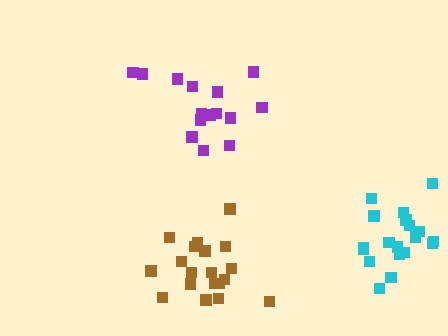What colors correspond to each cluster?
The clusters are colored: cyan, purple, brown.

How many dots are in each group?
Group 1: 19 dots, Group 2: 15 dots, Group 3: 19 dots (53 total).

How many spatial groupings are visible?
There are 3 spatial groupings.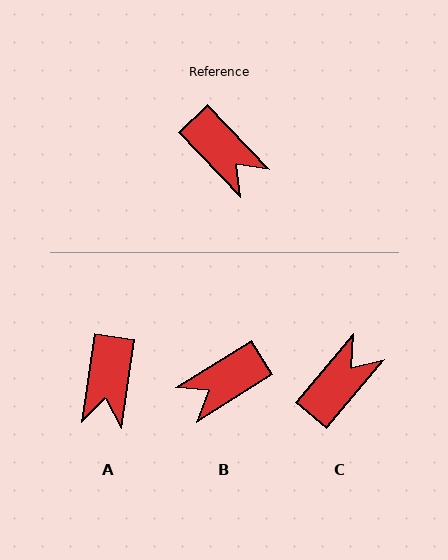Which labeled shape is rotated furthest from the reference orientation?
B, about 102 degrees away.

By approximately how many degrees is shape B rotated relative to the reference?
Approximately 102 degrees clockwise.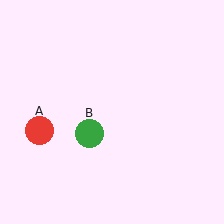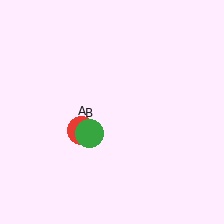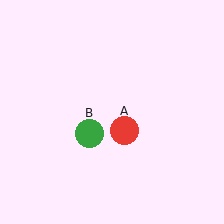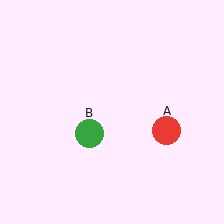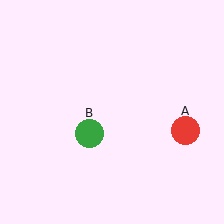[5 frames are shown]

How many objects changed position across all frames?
1 object changed position: red circle (object A).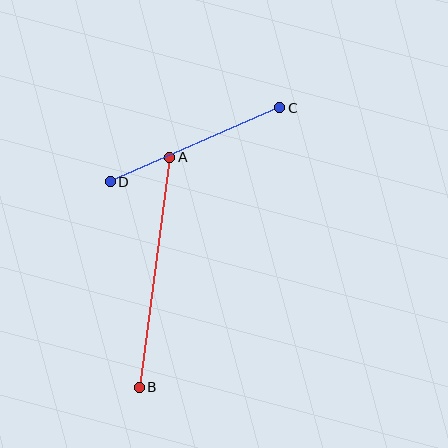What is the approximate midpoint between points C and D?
The midpoint is at approximately (195, 145) pixels.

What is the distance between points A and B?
The distance is approximately 232 pixels.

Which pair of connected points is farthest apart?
Points A and B are farthest apart.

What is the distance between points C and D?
The distance is approximately 185 pixels.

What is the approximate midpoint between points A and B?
The midpoint is at approximately (154, 272) pixels.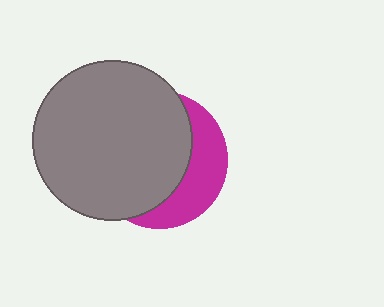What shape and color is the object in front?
The object in front is a gray circle.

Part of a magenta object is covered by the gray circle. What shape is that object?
It is a circle.